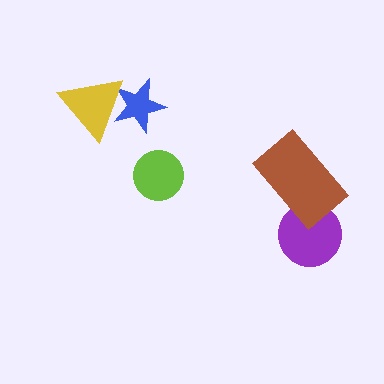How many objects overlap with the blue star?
1 object overlaps with the blue star.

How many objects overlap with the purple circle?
1 object overlaps with the purple circle.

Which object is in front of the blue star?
The yellow triangle is in front of the blue star.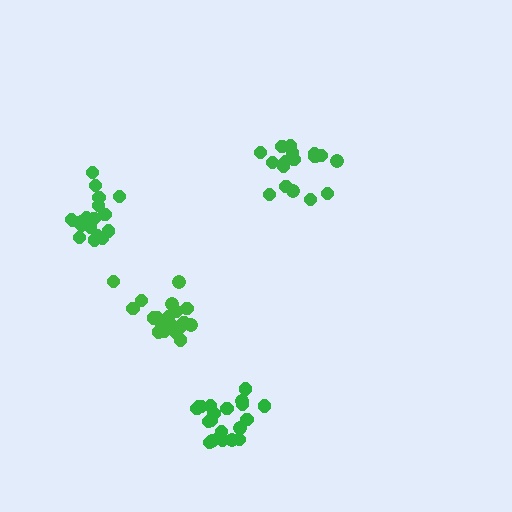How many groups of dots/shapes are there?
There are 4 groups.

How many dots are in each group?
Group 1: 19 dots, Group 2: 21 dots, Group 3: 20 dots, Group 4: 17 dots (77 total).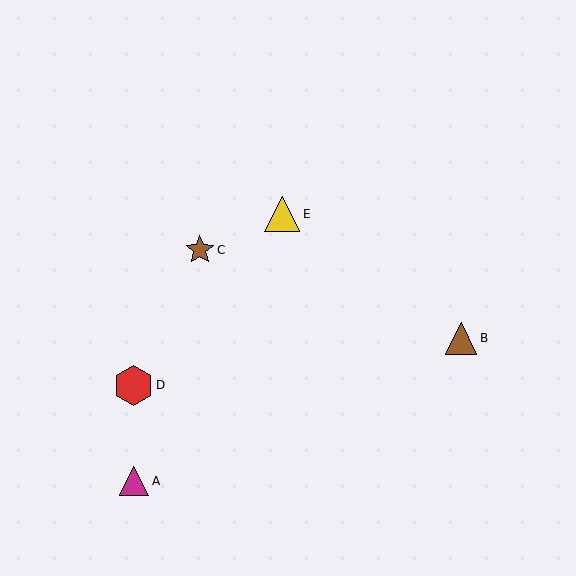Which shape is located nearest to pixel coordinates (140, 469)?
The magenta triangle (labeled A) at (134, 481) is nearest to that location.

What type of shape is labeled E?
Shape E is a yellow triangle.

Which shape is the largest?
The red hexagon (labeled D) is the largest.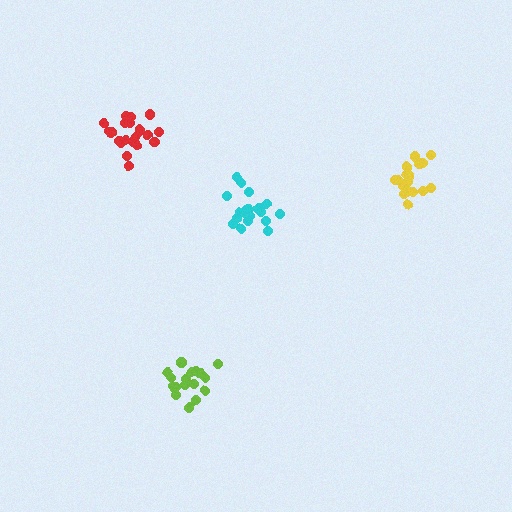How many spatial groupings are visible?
There are 4 spatial groupings.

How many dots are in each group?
Group 1: 17 dots, Group 2: 19 dots, Group 3: 17 dots, Group 4: 21 dots (74 total).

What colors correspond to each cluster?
The clusters are colored: yellow, cyan, lime, red.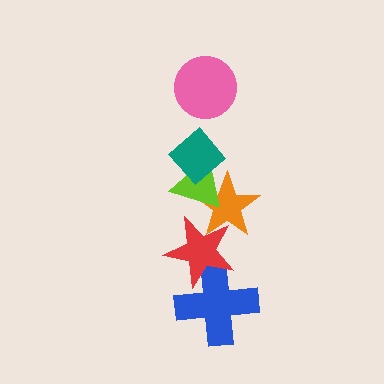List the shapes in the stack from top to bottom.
From top to bottom: the pink circle, the teal diamond, the lime triangle, the orange star, the red star, the blue cross.